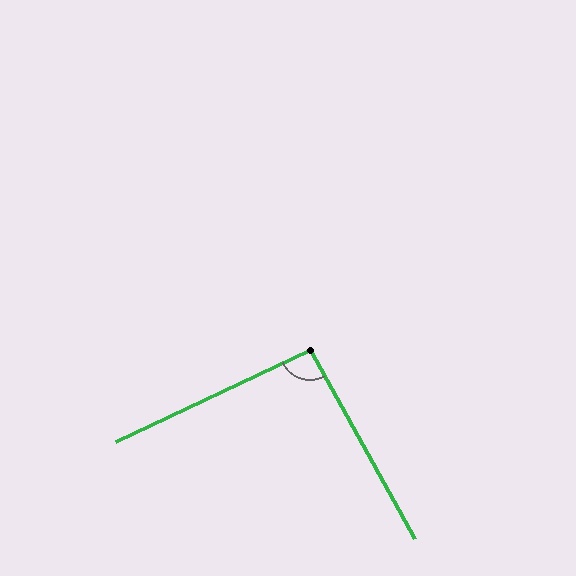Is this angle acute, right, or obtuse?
It is approximately a right angle.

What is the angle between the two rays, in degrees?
Approximately 94 degrees.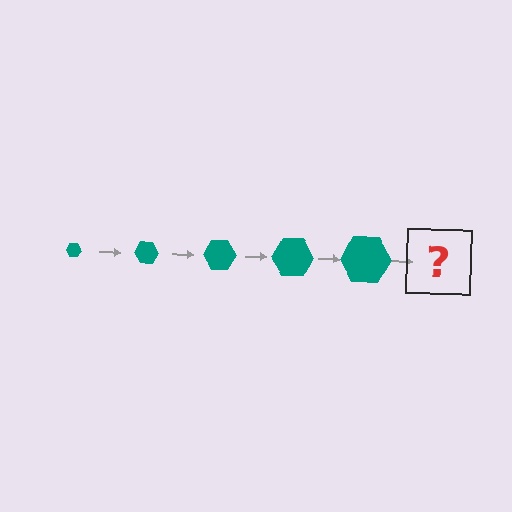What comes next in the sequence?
The next element should be a teal hexagon, larger than the previous one.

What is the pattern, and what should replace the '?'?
The pattern is that the hexagon gets progressively larger each step. The '?' should be a teal hexagon, larger than the previous one.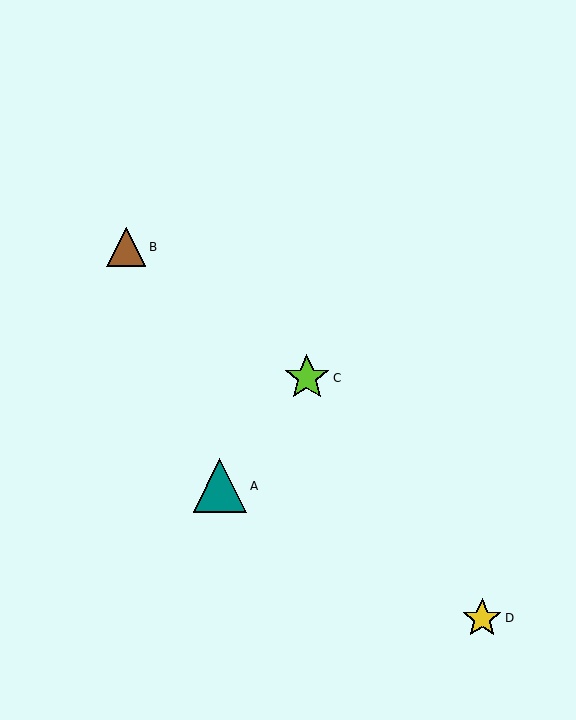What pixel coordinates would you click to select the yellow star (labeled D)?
Click at (482, 618) to select the yellow star D.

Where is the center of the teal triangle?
The center of the teal triangle is at (220, 486).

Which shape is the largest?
The teal triangle (labeled A) is the largest.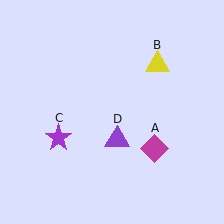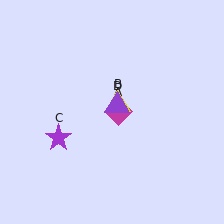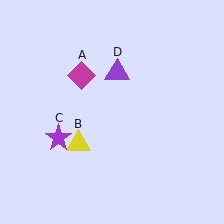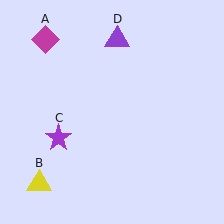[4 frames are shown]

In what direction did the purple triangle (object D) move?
The purple triangle (object D) moved up.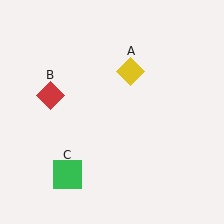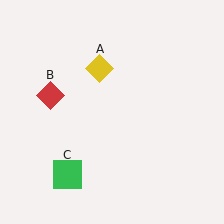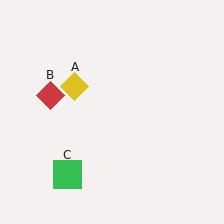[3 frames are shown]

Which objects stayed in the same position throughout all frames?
Red diamond (object B) and green square (object C) remained stationary.